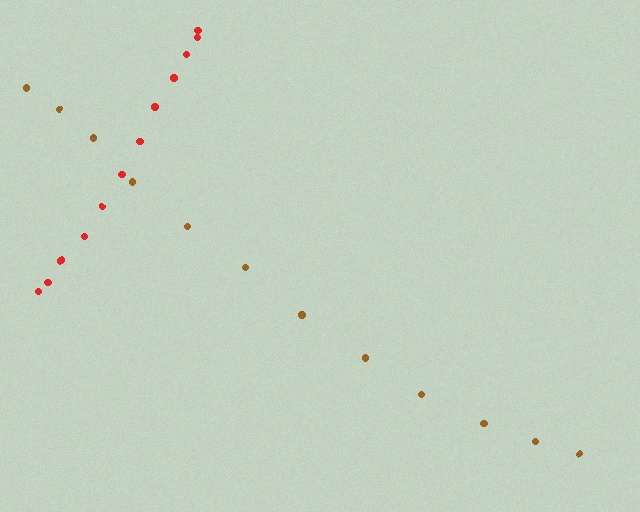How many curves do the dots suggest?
There are 2 distinct paths.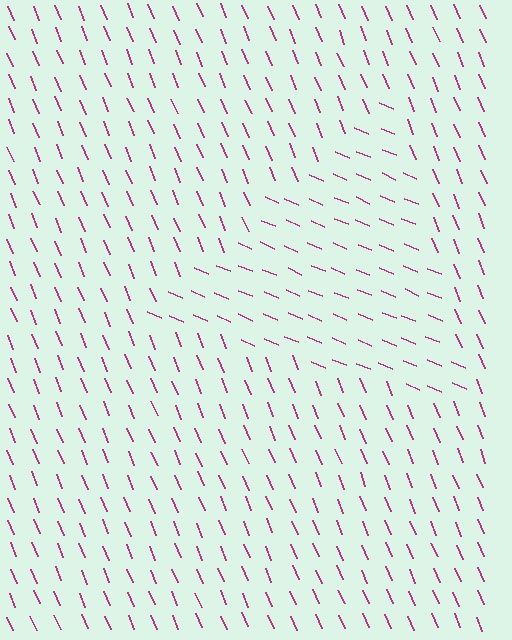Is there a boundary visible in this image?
Yes, there is a texture boundary formed by a change in line orientation.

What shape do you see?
I see a triangle.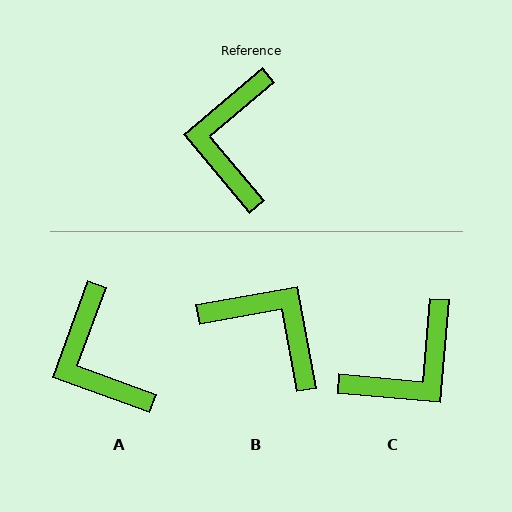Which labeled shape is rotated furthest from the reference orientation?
C, about 135 degrees away.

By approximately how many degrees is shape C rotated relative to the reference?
Approximately 135 degrees counter-clockwise.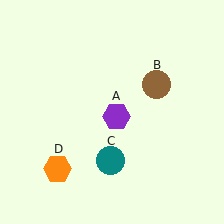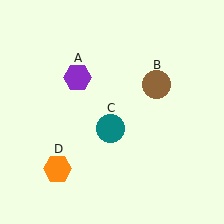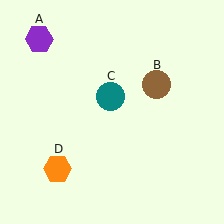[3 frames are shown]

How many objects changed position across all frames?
2 objects changed position: purple hexagon (object A), teal circle (object C).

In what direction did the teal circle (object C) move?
The teal circle (object C) moved up.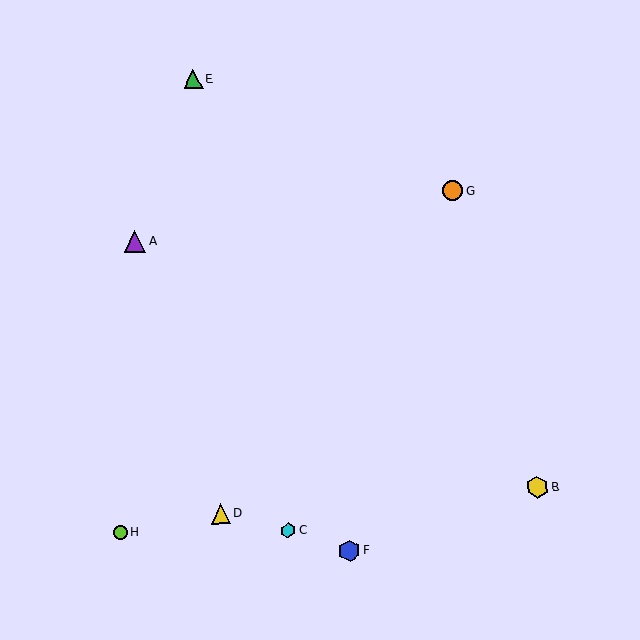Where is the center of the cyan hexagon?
The center of the cyan hexagon is at (288, 530).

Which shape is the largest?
The yellow hexagon (labeled B) is the largest.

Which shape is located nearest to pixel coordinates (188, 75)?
The green triangle (labeled E) at (193, 79) is nearest to that location.